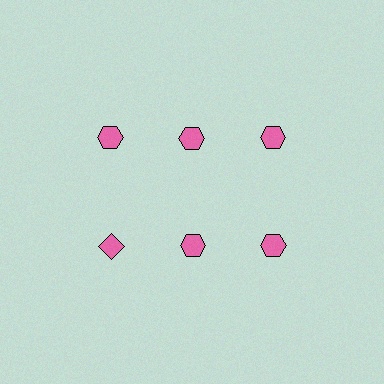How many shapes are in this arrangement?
There are 6 shapes arranged in a grid pattern.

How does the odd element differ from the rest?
It has a different shape: diamond instead of hexagon.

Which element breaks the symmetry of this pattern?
The pink diamond in the second row, leftmost column breaks the symmetry. All other shapes are pink hexagons.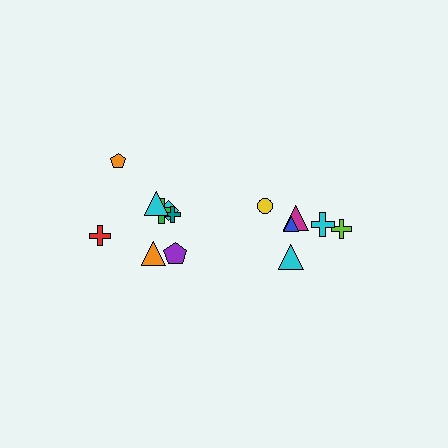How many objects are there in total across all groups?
There are 14 objects.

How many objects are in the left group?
There are 8 objects.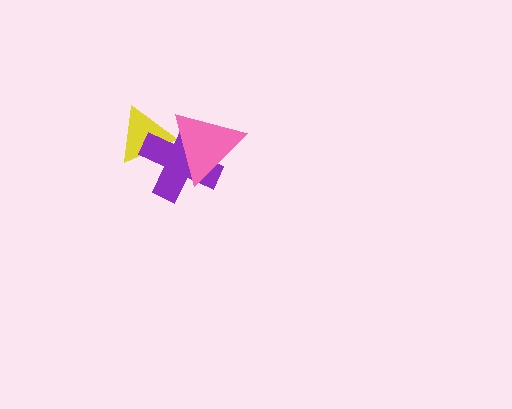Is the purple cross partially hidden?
Yes, it is partially covered by another shape.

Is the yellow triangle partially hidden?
Yes, it is partially covered by another shape.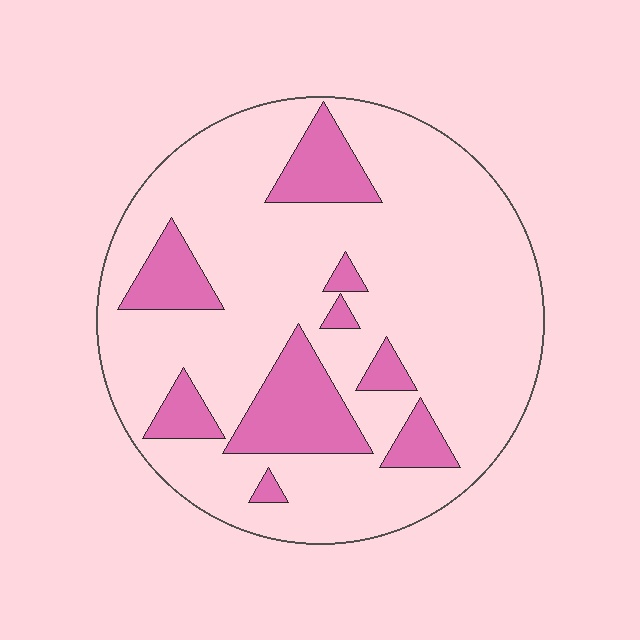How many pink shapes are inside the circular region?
9.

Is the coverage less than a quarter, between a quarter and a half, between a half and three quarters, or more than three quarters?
Less than a quarter.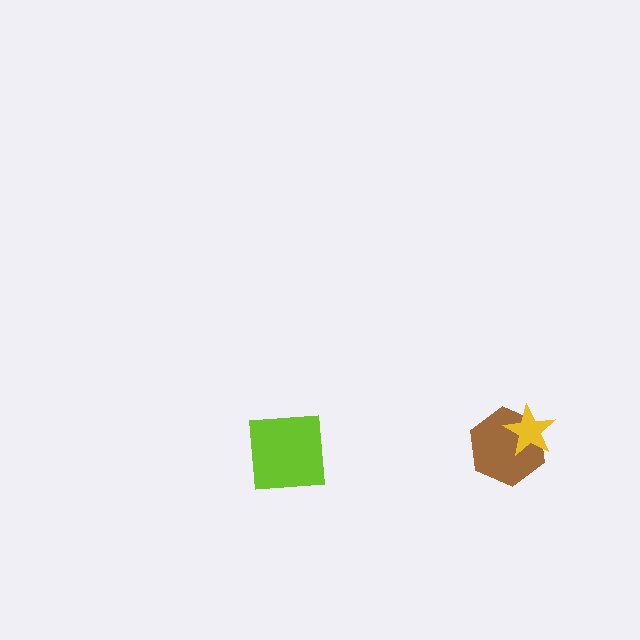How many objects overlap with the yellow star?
1 object overlaps with the yellow star.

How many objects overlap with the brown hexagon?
1 object overlaps with the brown hexagon.